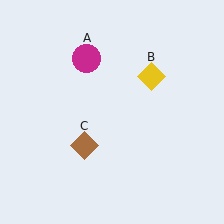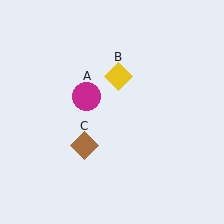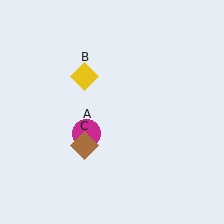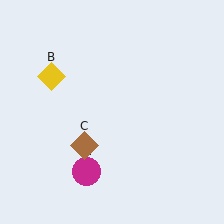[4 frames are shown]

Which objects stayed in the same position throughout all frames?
Brown diamond (object C) remained stationary.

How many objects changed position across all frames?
2 objects changed position: magenta circle (object A), yellow diamond (object B).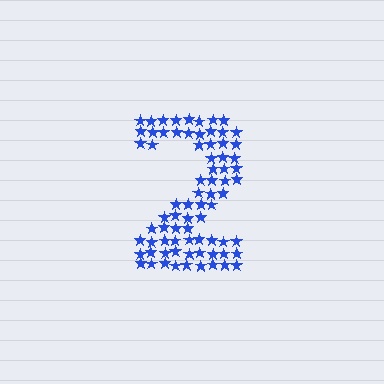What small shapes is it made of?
It is made of small stars.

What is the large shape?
The large shape is the digit 2.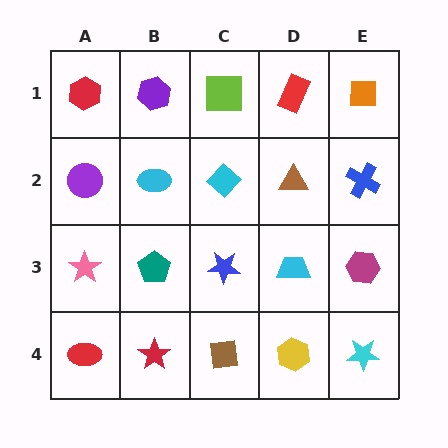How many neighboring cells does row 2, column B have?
4.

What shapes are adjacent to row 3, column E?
A blue cross (row 2, column E), a cyan star (row 4, column E), a cyan trapezoid (row 3, column D).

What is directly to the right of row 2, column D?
A blue cross.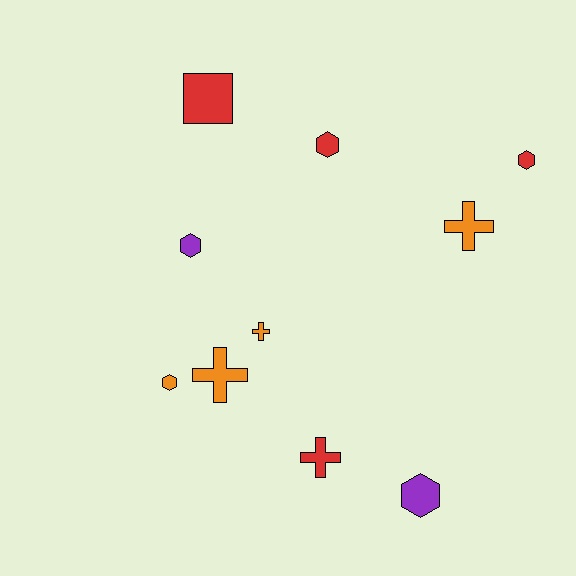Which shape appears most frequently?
Hexagon, with 5 objects.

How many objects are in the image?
There are 10 objects.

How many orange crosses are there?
There are 3 orange crosses.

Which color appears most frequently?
Red, with 4 objects.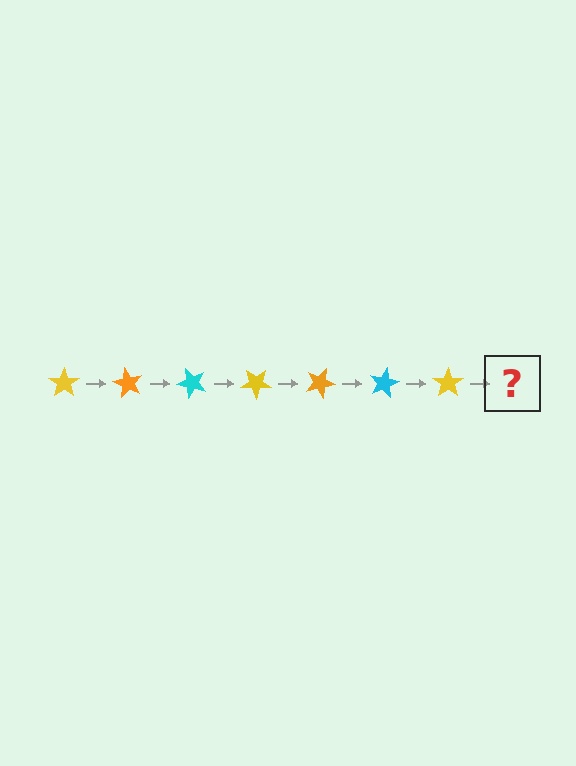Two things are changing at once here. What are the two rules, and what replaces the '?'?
The two rules are that it rotates 60 degrees each step and the color cycles through yellow, orange, and cyan. The '?' should be an orange star, rotated 420 degrees from the start.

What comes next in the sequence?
The next element should be an orange star, rotated 420 degrees from the start.